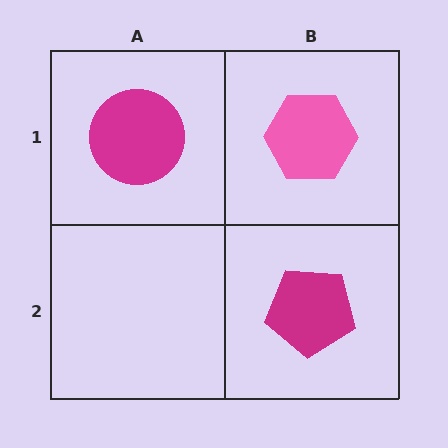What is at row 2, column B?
A magenta pentagon.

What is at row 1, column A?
A magenta circle.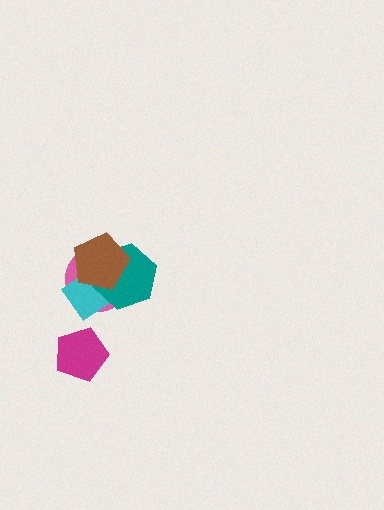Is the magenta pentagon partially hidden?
No, no other shape covers it.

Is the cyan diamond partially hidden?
Yes, it is partially covered by another shape.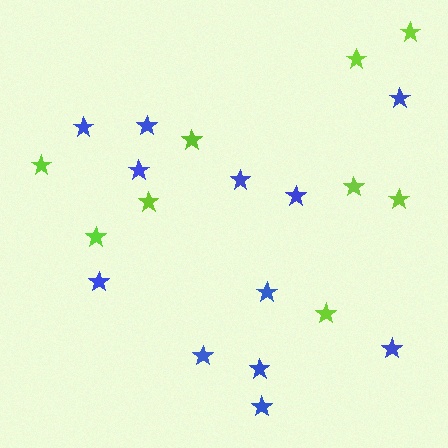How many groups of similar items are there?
There are 2 groups: one group of lime stars (9) and one group of blue stars (12).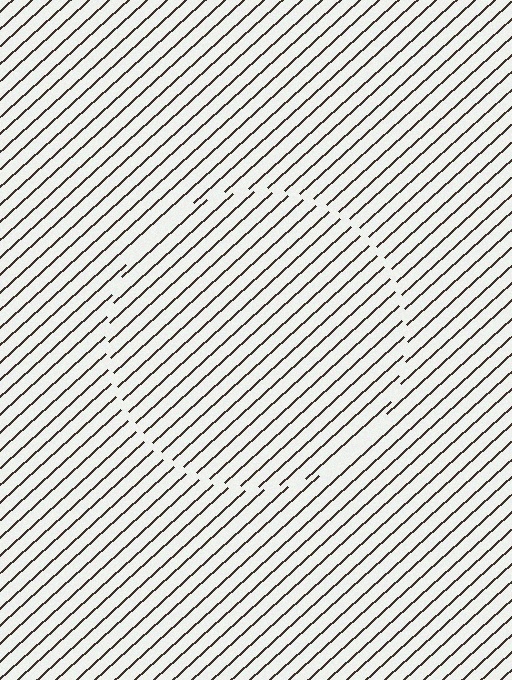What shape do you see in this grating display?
An illusory circle. The interior of the shape contains the same grating, shifted by half a period — the contour is defined by the phase discontinuity where line-ends from the inner and outer gratings abut.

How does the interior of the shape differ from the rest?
The interior of the shape contains the same grating, shifted by half a period — the contour is defined by the phase discontinuity where line-ends from the inner and outer gratings abut.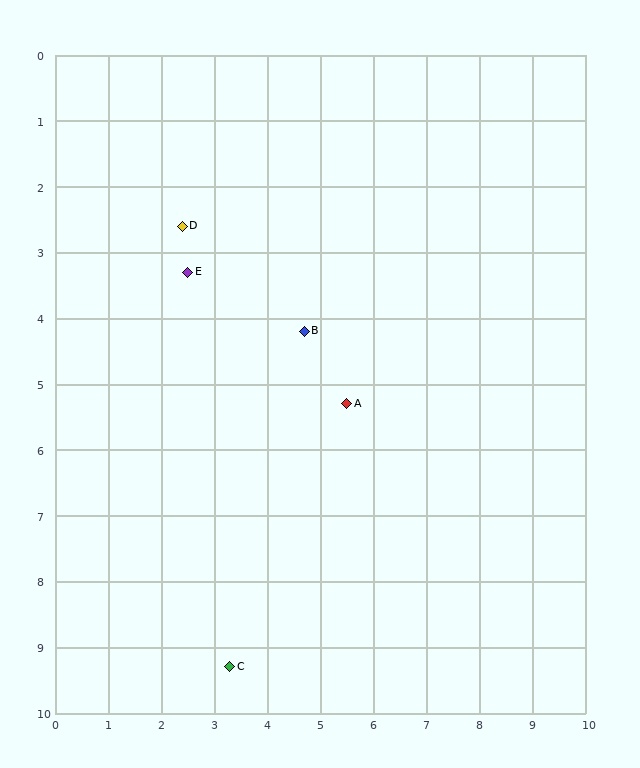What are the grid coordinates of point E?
Point E is at approximately (2.5, 3.3).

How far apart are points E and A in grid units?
Points E and A are about 3.6 grid units apart.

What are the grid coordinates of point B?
Point B is at approximately (4.7, 4.2).